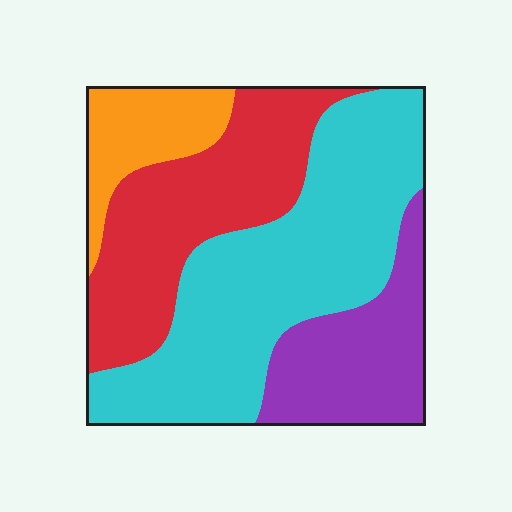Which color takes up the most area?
Cyan, at roughly 45%.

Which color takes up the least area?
Orange, at roughly 10%.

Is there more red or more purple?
Red.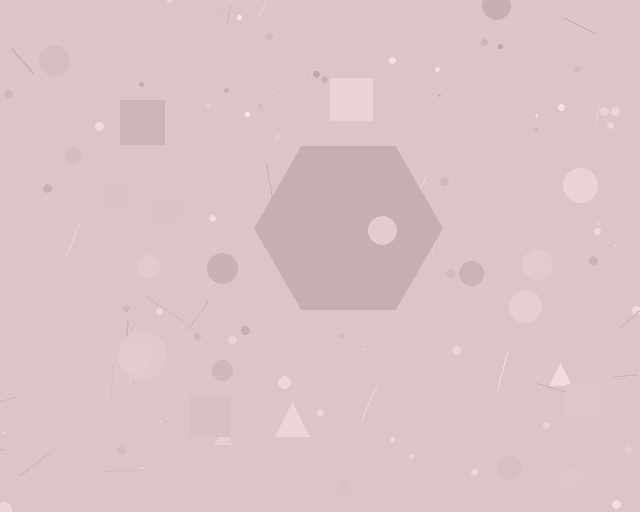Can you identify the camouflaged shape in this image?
The camouflaged shape is a hexagon.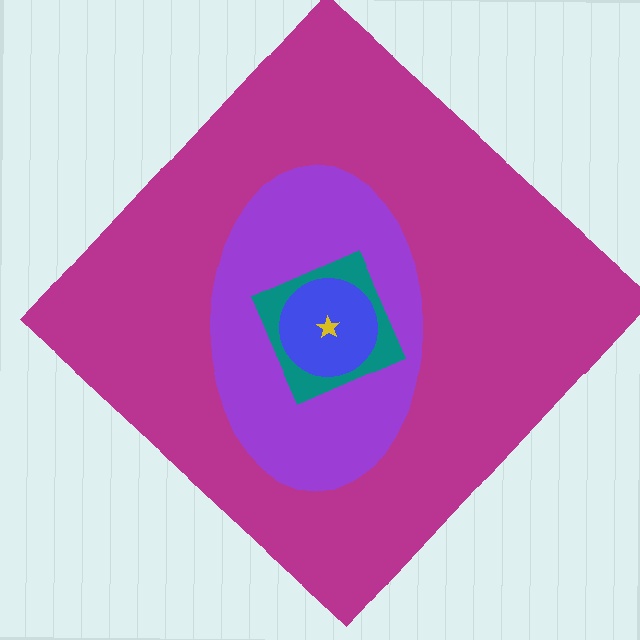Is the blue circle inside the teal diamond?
Yes.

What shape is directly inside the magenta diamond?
The purple ellipse.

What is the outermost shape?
The magenta diamond.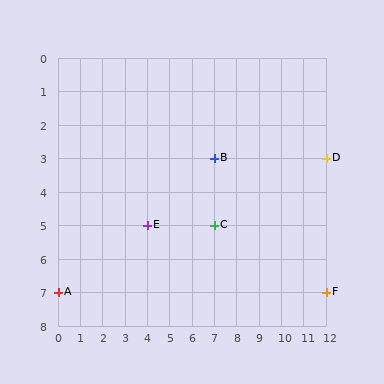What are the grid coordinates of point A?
Point A is at grid coordinates (0, 7).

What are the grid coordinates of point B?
Point B is at grid coordinates (7, 3).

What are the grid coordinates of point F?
Point F is at grid coordinates (12, 7).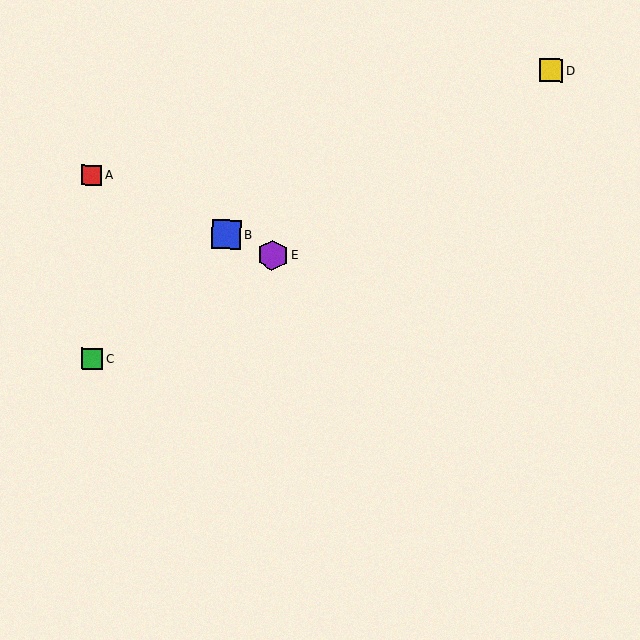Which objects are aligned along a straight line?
Objects A, B, E are aligned along a straight line.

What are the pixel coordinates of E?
Object E is at (273, 255).